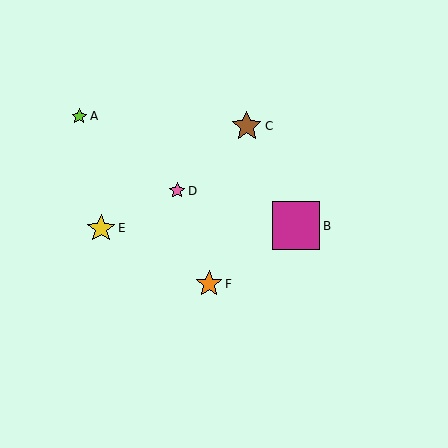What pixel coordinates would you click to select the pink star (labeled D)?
Click at (177, 191) to select the pink star D.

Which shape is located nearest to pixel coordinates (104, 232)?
The yellow star (labeled E) at (101, 228) is nearest to that location.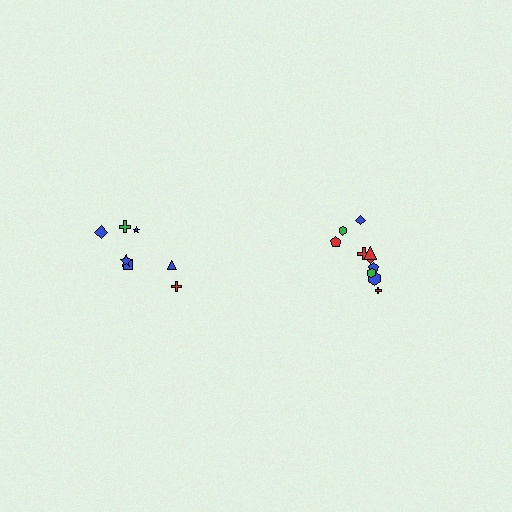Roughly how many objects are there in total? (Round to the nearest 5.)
Roughly 15 objects in total.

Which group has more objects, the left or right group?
The right group.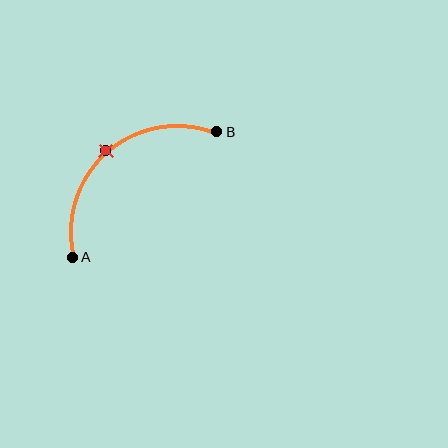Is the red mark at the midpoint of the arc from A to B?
Yes. The red mark lies on the arc at equal arc-length from both A and B — it is the arc midpoint.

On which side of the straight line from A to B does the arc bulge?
The arc bulges above and to the left of the straight line connecting A and B.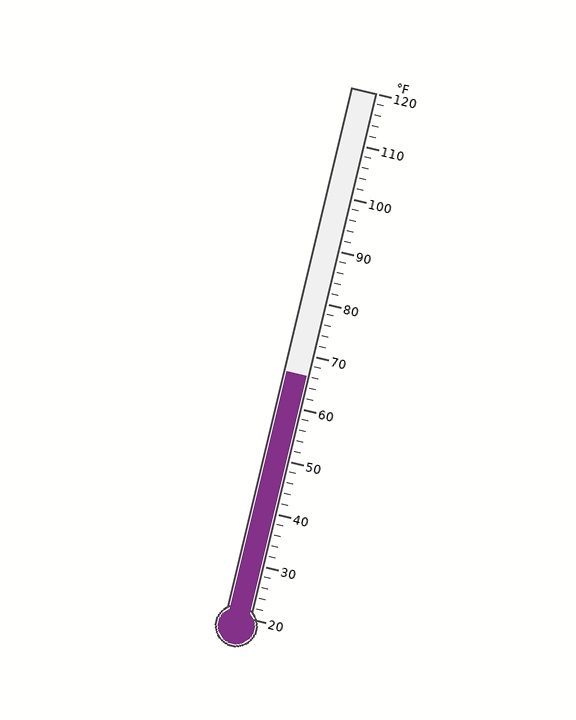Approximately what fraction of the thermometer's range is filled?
The thermometer is filled to approximately 45% of its range.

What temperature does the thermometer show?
The thermometer shows approximately 66°F.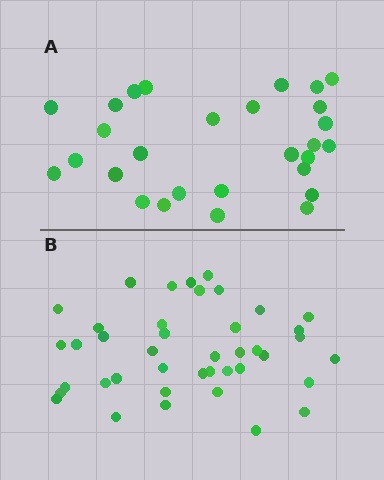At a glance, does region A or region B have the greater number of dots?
Region B (the bottom region) has more dots.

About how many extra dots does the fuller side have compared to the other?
Region B has approximately 15 more dots than region A.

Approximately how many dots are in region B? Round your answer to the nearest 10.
About 40 dots. (The exact count is 41, which rounds to 40.)